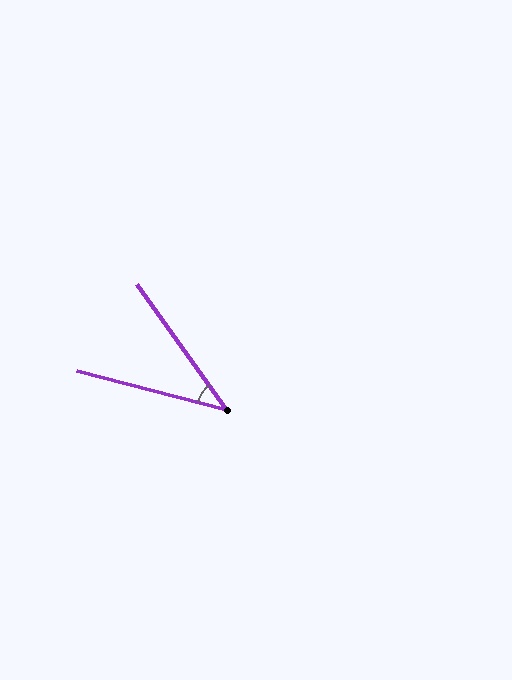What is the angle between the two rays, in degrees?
Approximately 40 degrees.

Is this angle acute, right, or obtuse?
It is acute.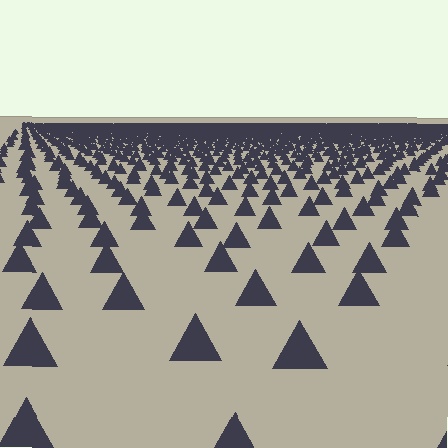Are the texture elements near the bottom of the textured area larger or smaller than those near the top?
Larger. Near the bottom, elements are closer to the viewer and appear at a bigger on-screen size.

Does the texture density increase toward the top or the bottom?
Density increases toward the top.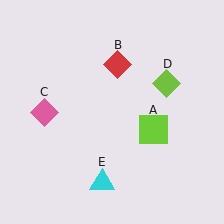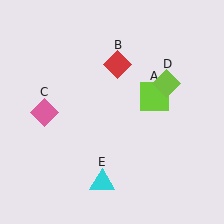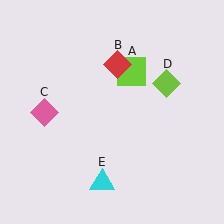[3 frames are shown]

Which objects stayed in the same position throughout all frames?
Red diamond (object B) and pink diamond (object C) and lime diamond (object D) and cyan triangle (object E) remained stationary.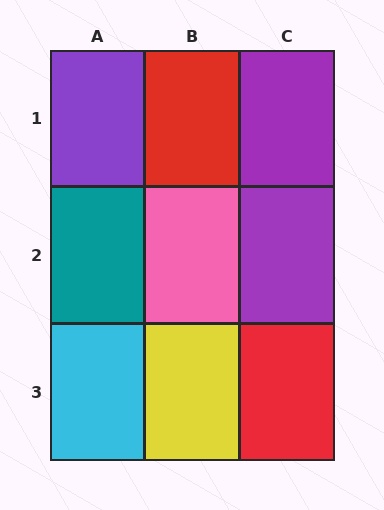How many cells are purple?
3 cells are purple.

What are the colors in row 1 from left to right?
Purple, red, purple.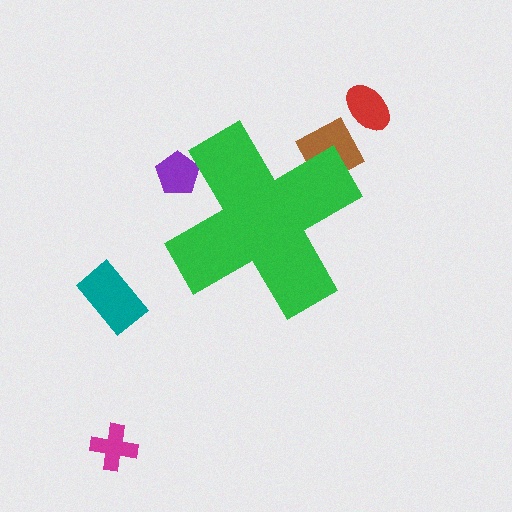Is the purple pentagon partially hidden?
Yes, the purple pentagon is partially hidden behind the green cross.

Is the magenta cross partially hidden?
No, the magenta cross is fully visible.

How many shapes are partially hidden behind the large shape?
2 shapes are partially hidden.